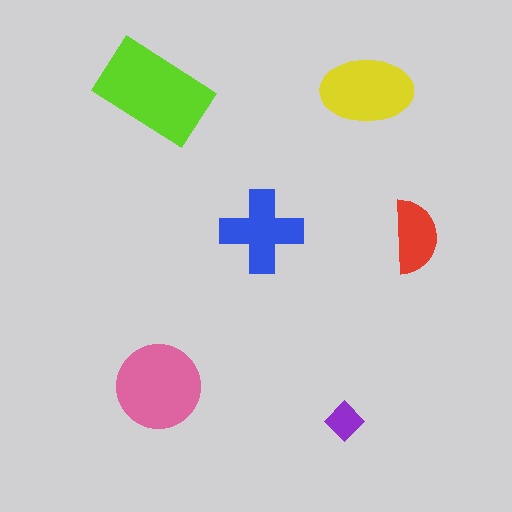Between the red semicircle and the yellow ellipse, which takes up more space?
The yellow ellipse.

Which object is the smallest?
The purple diamond.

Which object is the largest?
The lime rectangle.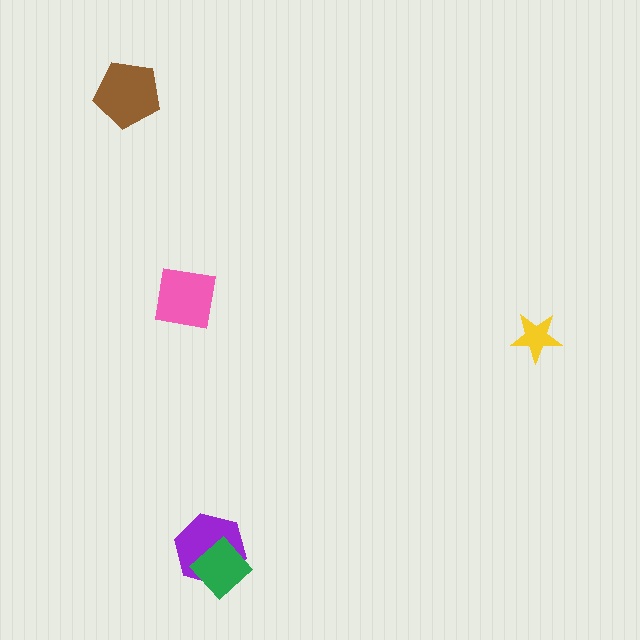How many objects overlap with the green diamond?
1 object overlaps with the green diamond.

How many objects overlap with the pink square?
0 objects overlap with the pink square.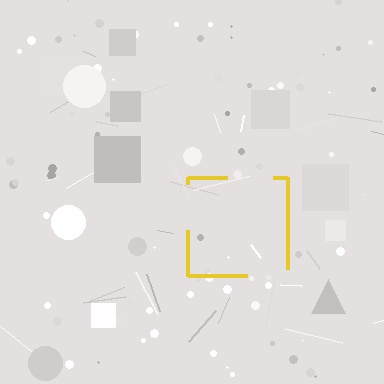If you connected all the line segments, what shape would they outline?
They would outline a square.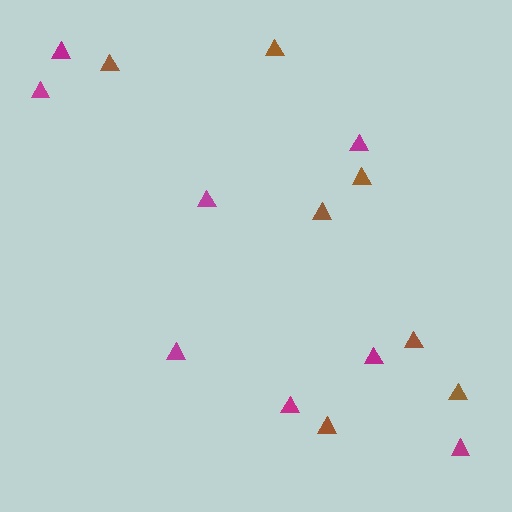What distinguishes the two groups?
There are 2 groups: one group of magenta triangles (8) and one group of brown triangles (7).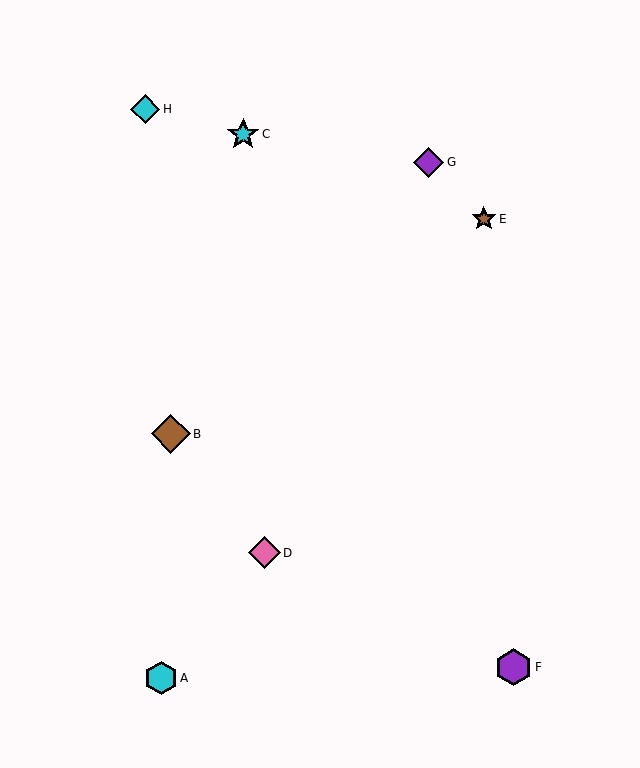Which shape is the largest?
The brown diamond (labeled B) is the largest.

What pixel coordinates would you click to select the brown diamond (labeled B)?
Click at (171, 434) to select the brown diamond B.